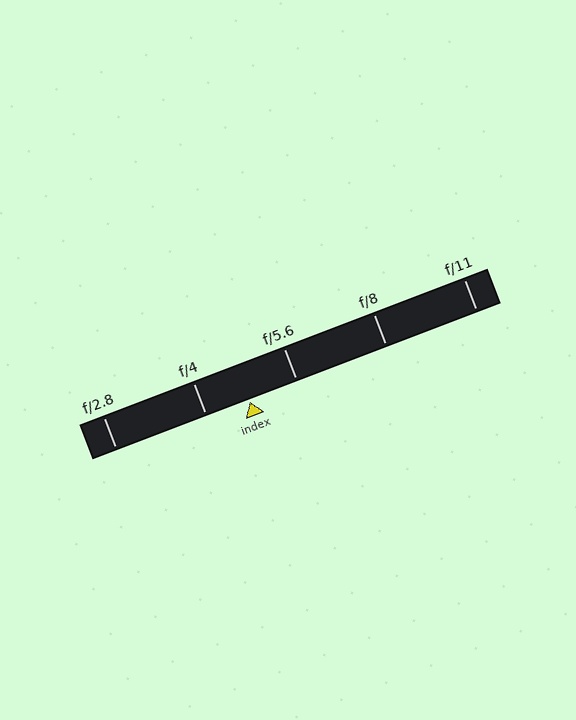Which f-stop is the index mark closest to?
The index mark is closest to f/4.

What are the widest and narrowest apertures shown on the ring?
The widest aperture shown is f/2.8 and the narrowest is f/11.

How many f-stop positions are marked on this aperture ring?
There are 5 f-stop positions marked.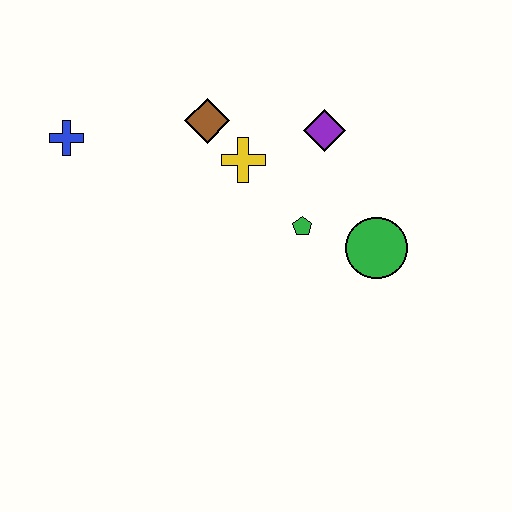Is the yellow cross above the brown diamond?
No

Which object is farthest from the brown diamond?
The green circle is farthest from the brown diamond.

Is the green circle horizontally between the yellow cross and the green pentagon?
No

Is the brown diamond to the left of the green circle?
Yes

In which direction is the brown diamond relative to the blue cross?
The brown diamond is to the right of the blue cross.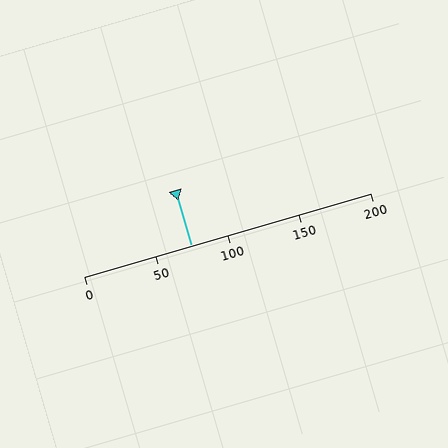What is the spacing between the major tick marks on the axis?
The major ticks are spaced 50 apart.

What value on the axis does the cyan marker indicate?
The marker indicates approximately 75.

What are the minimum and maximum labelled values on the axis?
The axis runs from 0 to 200.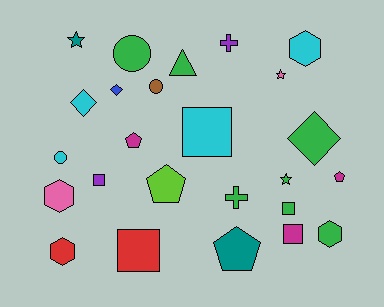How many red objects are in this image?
There are 2 red objects.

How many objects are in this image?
There are 25 objects.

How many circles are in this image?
There are 3 circles.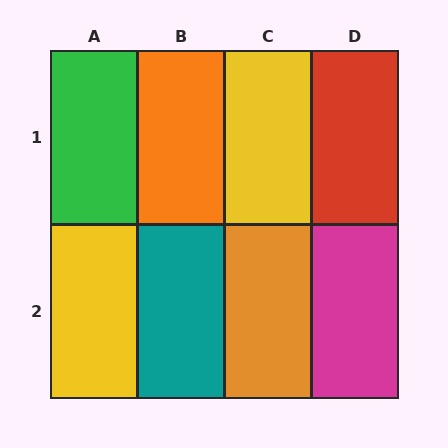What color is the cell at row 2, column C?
Orange.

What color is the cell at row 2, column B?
Teal.